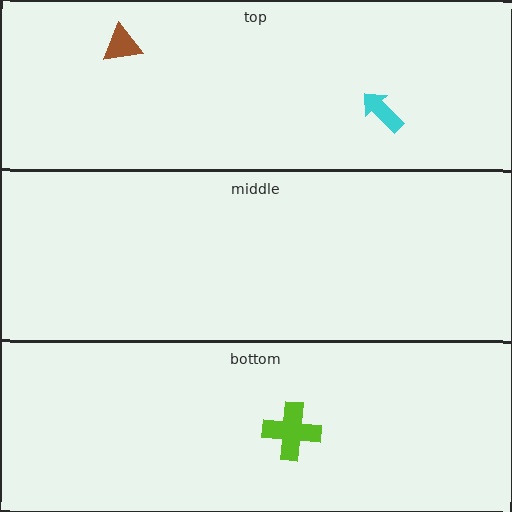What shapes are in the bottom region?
The lime cross.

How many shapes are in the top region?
2.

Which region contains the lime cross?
The bottom region.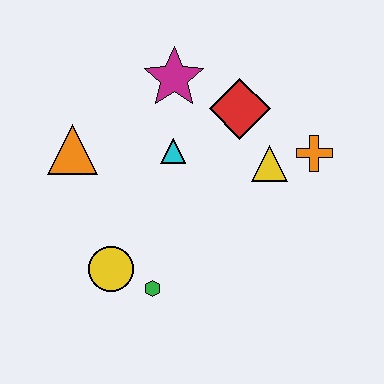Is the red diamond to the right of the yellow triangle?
No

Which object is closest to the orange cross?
The yellow triangle is closest to the orange cross.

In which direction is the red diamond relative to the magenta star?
The red diamond is to the right of the magenta star.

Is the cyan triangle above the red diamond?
No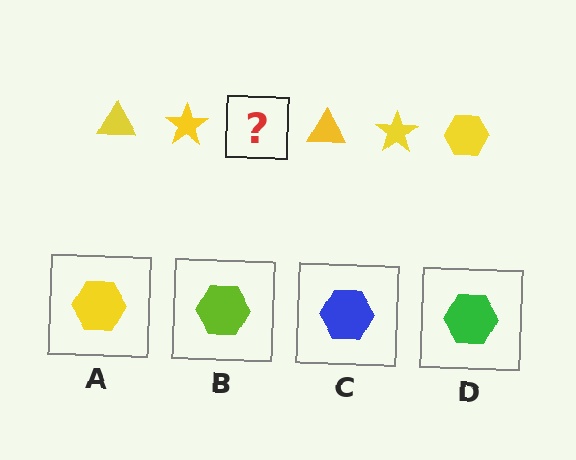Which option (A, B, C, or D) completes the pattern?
A.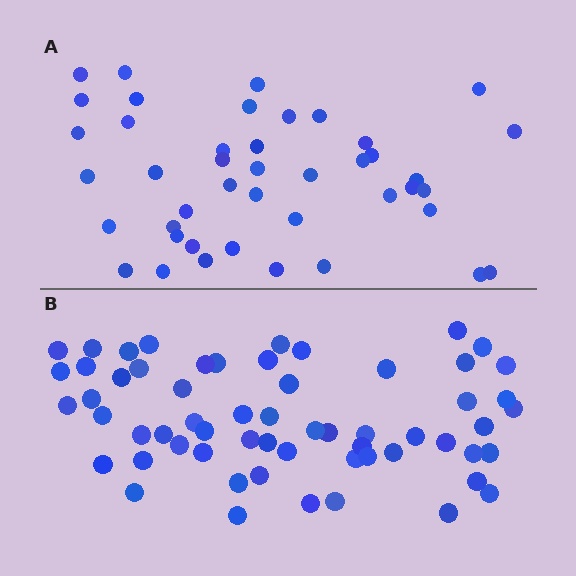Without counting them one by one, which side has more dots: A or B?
Region B (the bottom region) has more dots.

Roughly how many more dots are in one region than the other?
Region B has approximately 15 more dots than region A.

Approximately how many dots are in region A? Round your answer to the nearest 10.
About 40 dots. (The exact count is 43, which rounds to 40.)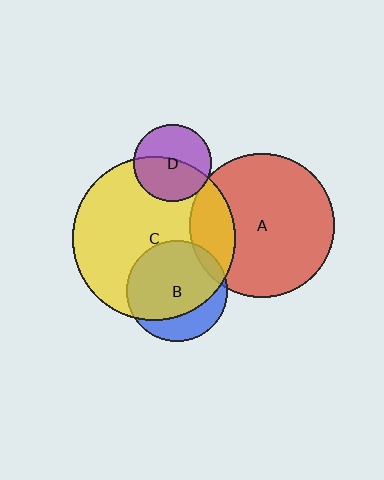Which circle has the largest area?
Circle C (yellow).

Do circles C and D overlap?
Yes.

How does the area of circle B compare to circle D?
Approximately 1.7 times.